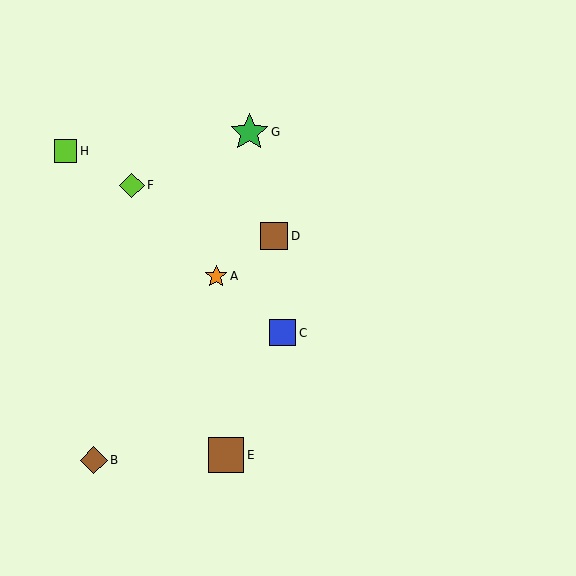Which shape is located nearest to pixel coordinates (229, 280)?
The orange star (labeled A) at (216, 276) is nearest to that location.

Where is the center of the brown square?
The center of the brown square is at (226, 455).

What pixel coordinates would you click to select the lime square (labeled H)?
Click at (66, 151) to select the lime square H.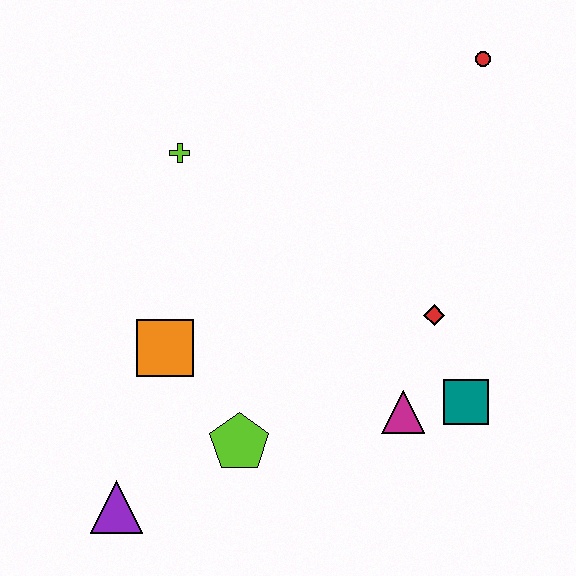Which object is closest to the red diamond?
The teal square is closest to the red diamond.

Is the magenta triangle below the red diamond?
Yes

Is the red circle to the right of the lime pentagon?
Yes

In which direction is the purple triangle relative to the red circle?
The purple triangle is below the red circle.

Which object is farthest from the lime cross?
The teal square is farthest from the lime cross.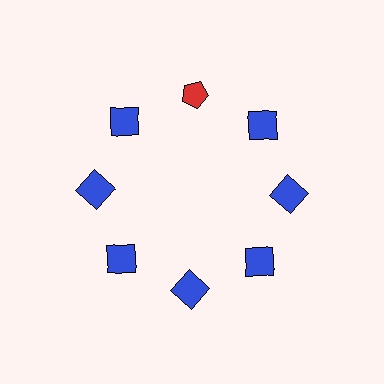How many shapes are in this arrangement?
There are 8 shapes arranged in a ring pattern.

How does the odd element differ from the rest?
It differs in both color (red instead of blue) and shape (pentagon instead of square).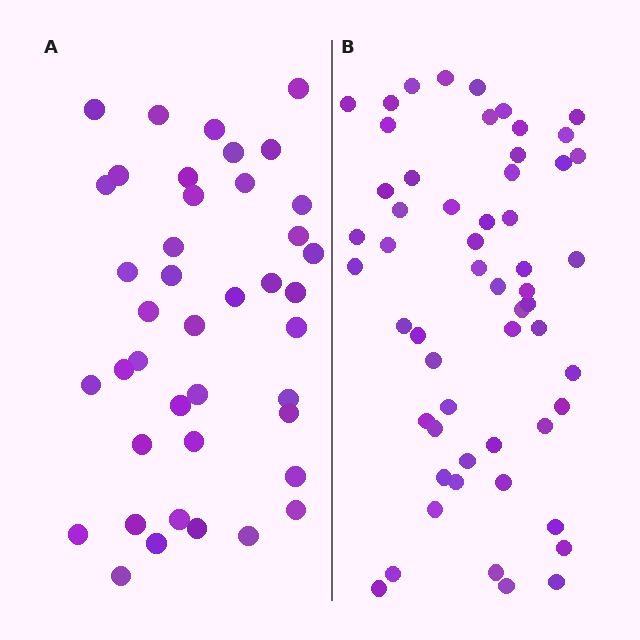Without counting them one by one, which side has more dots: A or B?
Region B (the right region) has more dots.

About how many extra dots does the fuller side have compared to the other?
Region B has approximately 15 more dots than region A.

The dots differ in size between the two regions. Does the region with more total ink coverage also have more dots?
No. Region A has more total ink coverage because its dots are larger, but region B actually contains more individual dots. Total area can be misleading — the number of items is what matters here.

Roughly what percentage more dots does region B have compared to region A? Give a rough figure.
About 35% more.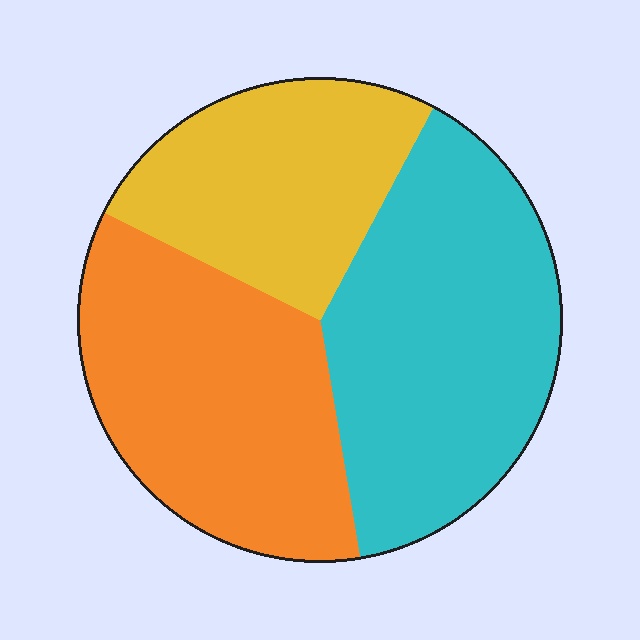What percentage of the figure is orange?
Orange takes up about one third (1/3) of the figure.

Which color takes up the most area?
Cyan, at roughly 40%.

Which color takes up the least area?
Yellow, at roughly 25%.